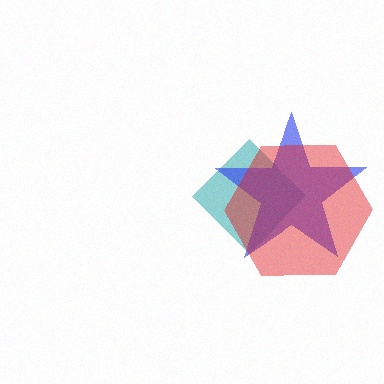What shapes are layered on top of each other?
The layered shapes are: a teal diamond, a blue star, a red hexagon.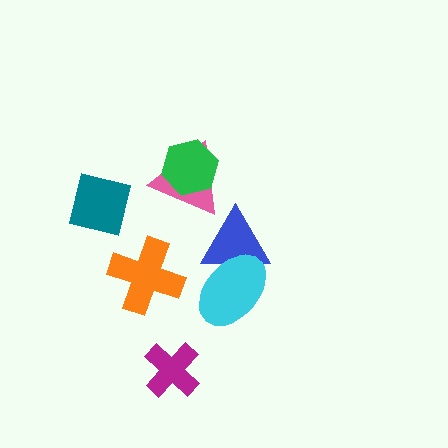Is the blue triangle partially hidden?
Yes, it is partially covered by another shape.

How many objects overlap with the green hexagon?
1 object overlaps with the green hexagon.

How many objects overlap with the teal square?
0 objects overlap with the teal square.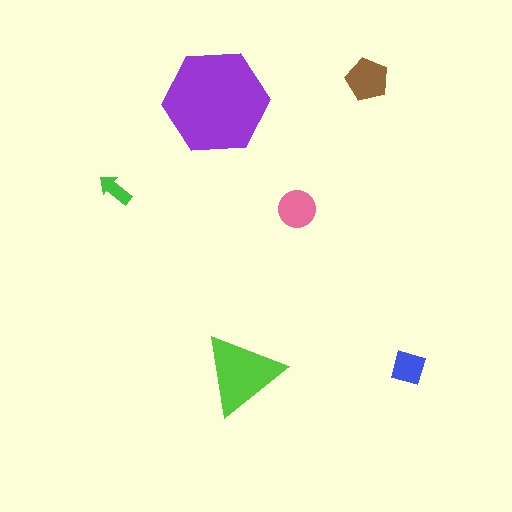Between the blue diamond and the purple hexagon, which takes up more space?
The purple hexagon.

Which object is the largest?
The purple hexagon.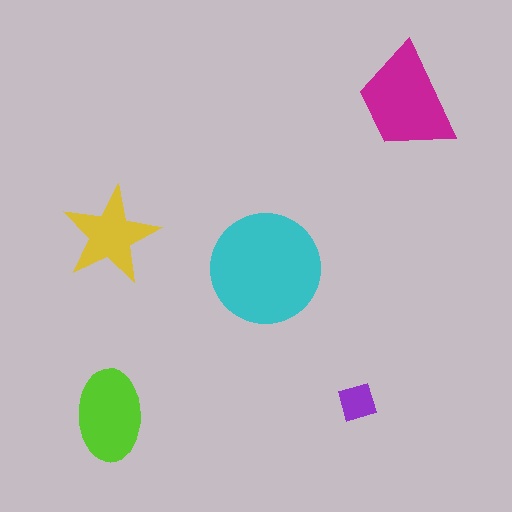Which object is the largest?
The cyan circle.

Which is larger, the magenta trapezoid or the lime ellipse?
The magenta trapezoid.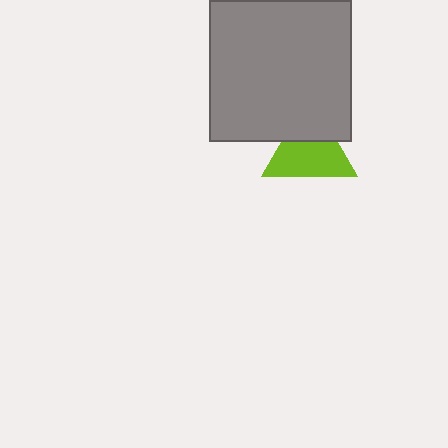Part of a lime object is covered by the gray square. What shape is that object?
It is a triangle.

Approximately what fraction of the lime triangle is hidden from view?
Roughly 33% of the lime triangle is hidden behind the gray square.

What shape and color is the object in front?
The object in front is a gray square.